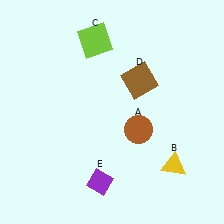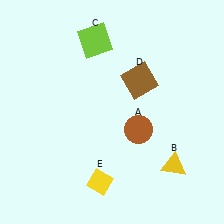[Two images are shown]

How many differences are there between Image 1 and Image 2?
There is 1 difference between the two images.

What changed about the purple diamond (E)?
In Image 1, E is purple. In Image 2, it changed to yellow.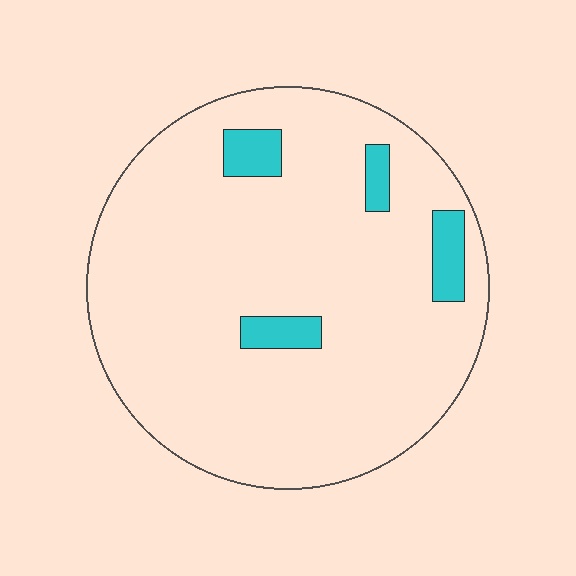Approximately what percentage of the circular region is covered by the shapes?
Approximately 10%.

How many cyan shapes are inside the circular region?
4.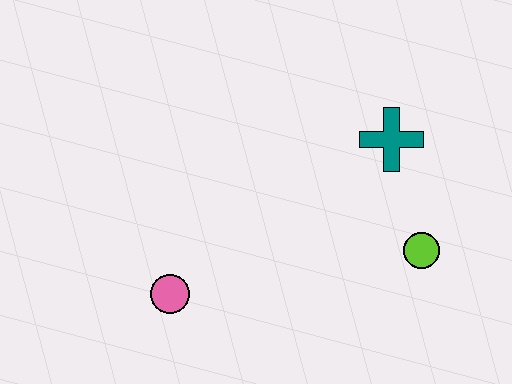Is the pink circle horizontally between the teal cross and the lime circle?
No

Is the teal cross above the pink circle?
Yes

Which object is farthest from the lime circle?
The pink circle is farthest from the lime circle.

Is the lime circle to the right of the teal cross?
Yes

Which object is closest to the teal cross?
The lime circle is closest to the teal cross.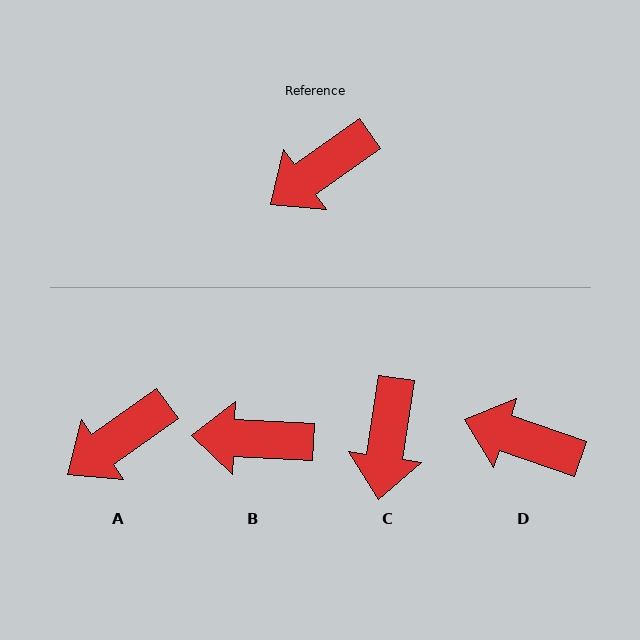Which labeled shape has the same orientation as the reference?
A.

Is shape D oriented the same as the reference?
No, it is off by about 54 degrees.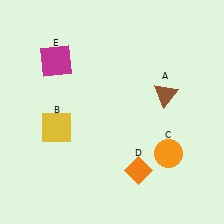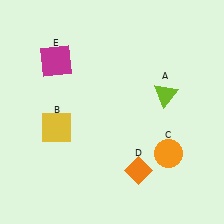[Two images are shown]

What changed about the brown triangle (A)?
In Image 1, A is brown. In Image 2, it changed to lime.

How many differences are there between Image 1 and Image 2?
There is 1 difference between the two images.